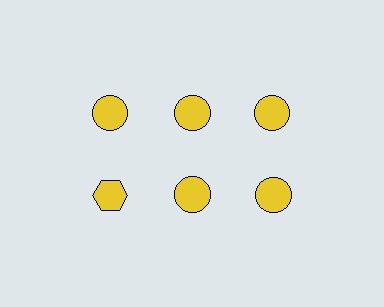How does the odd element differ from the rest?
It has a different shape: hexagon instead of circle.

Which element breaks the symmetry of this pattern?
The yellow hexagon in the second row, leftmost column breaks the symmetry. All other shapes are yellow circles.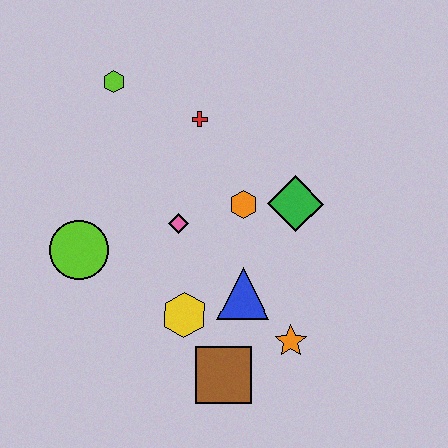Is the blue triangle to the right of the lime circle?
Yes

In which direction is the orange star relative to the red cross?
The orange star is below the red cross.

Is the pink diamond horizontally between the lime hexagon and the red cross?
Yes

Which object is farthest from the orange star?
The lime hexagon is farthest from the orange star.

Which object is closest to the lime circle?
The pink diamond is closest to the lime circle.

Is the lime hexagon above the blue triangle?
Yes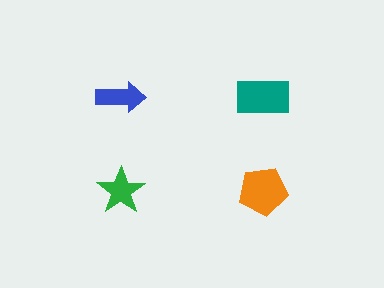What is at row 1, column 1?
A blue arrow.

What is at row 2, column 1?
A green star.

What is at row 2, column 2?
An orange pentagon.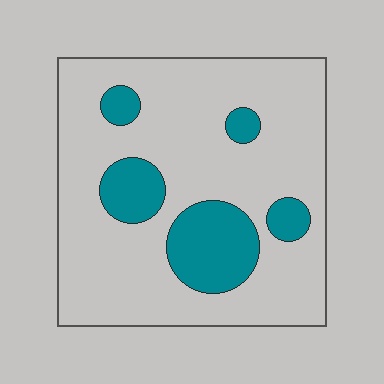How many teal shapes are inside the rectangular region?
5.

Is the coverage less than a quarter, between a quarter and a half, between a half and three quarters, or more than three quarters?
Less than a quarter.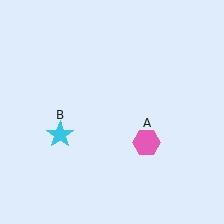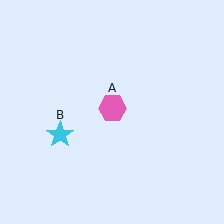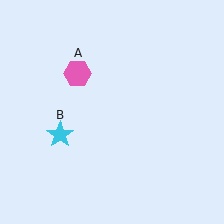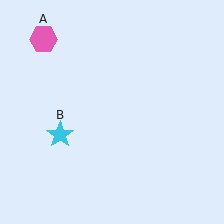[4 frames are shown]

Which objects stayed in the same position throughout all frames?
Cyan star (object B) remained stationary.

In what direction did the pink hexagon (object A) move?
The pink hexagon (object A) moved up and to the left.